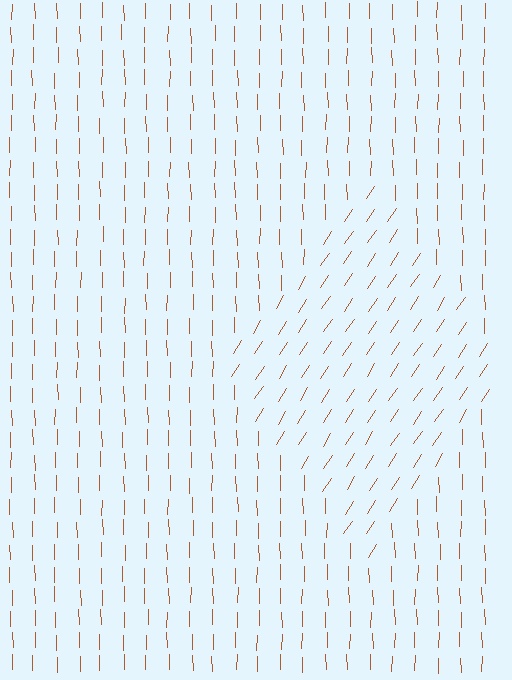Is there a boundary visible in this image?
Yes, there is a texture boundary formed by a change in line orientation.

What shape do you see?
I see a diamond.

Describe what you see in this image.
The image is filled with small brown line segments. A diamond region in the image has lines oriented differently from the surrounding lines, creating a visible texture boundary.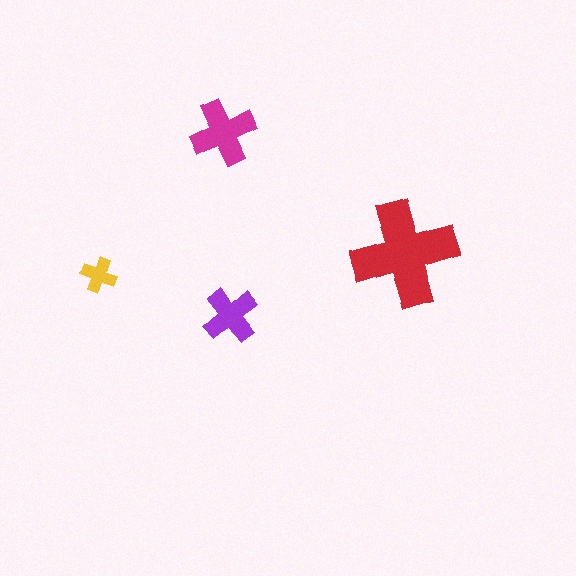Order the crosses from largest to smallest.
the red one, the magenta one, the purple one, the yellow one.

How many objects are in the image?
There are 4 objects in the image.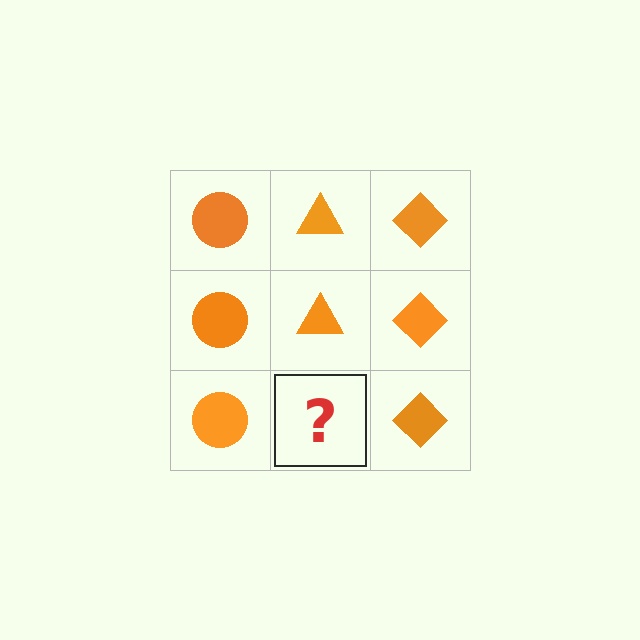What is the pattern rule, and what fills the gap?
The rule is that each column has a consistent shape. The gap should be filled with an orange triangle.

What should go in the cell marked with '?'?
The missing cell should contain an orange triangle.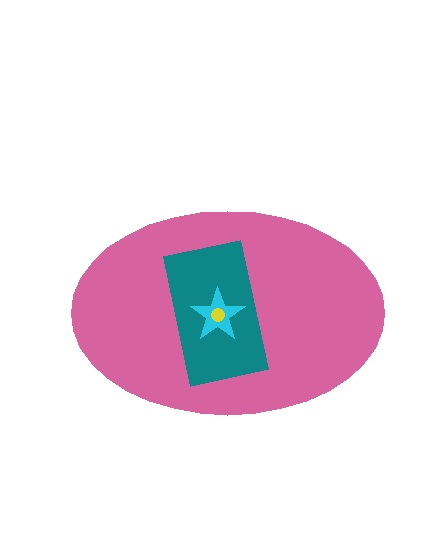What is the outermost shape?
The pink ellipse.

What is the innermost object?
The yellow circle.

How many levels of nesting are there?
4.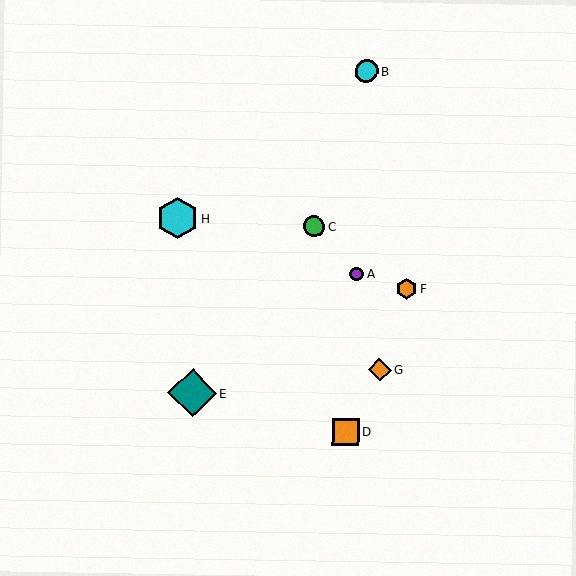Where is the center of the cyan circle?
The center of the cyan circle is at (366, 71).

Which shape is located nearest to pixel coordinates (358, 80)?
The cyan circle (labeled B) at (366, 71) is nearest to that location.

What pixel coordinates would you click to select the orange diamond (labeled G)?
Click at (380, 370) to select the orange diamond G.